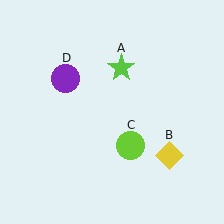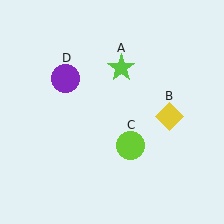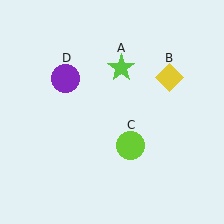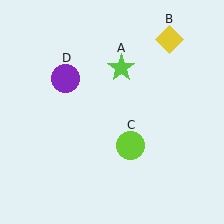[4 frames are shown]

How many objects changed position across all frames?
1 object changed position: yellow diamond (object B).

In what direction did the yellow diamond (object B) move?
The yellow diamond (object B) moved up.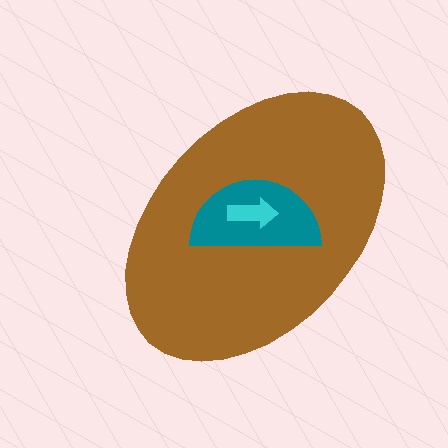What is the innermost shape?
The cyan arrow.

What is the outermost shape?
The brown ellipse.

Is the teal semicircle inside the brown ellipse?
Yes.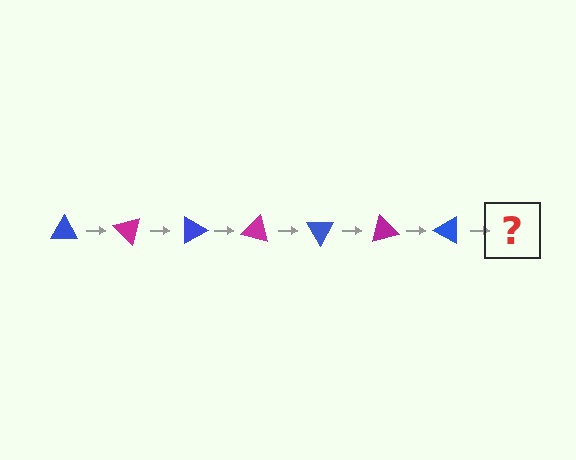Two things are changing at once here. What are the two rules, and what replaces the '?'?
The two rules are that it rotates 45 degrees each step and the color cycles through blue and magenta. The '?' should be a magenta triangle, rotated 315 degrees from the start.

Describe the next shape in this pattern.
It should be a magenta triangle, rotated 315 degrees from the start.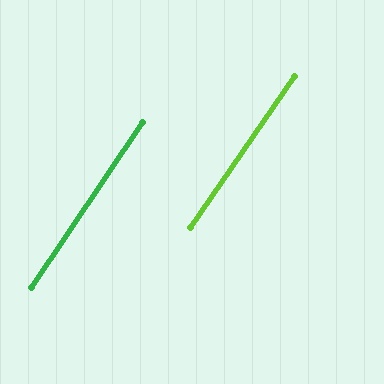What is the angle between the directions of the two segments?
Approximately 1 degree.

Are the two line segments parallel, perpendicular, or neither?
Parallel — their directions differ by only 0.8°.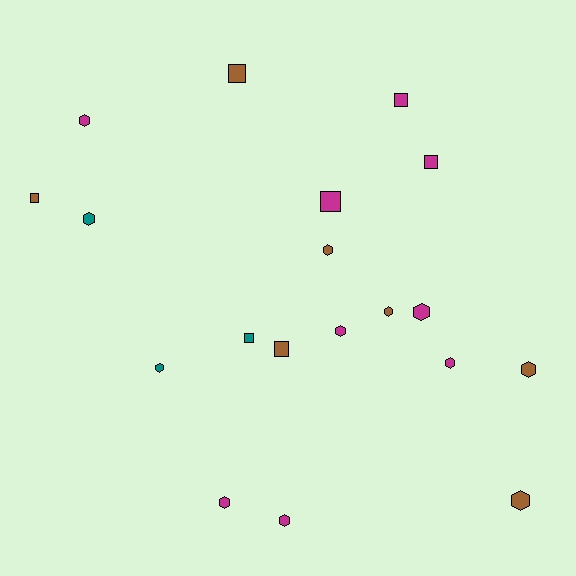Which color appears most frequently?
Magenta, with 9 objects.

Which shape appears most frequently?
Hexagon, with 12 objects.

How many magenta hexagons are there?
There are 6 magenta hexagons.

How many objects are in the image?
There are 19 objects.